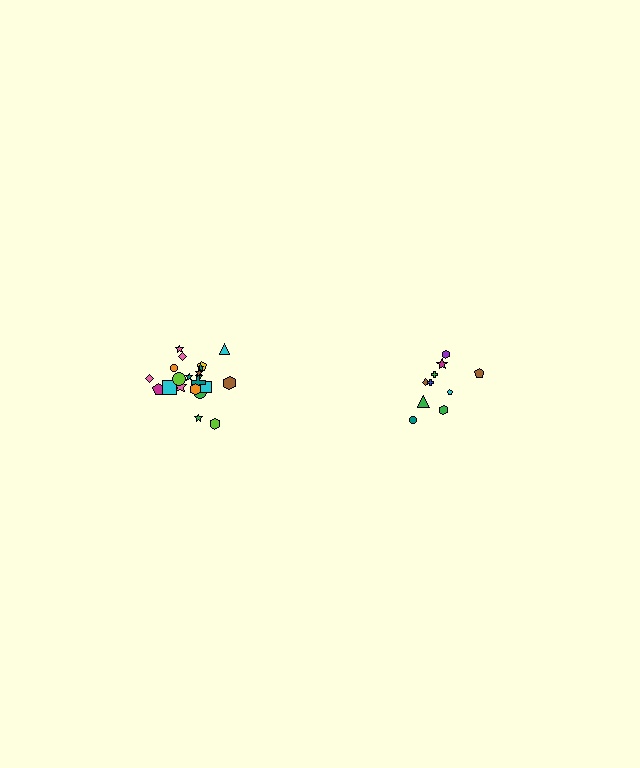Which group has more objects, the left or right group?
The left group.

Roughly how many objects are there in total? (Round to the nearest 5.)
Roughly 30 objects in total.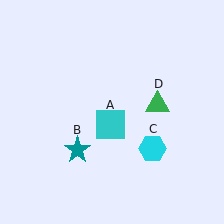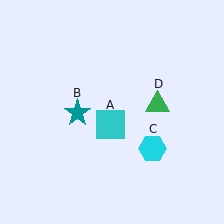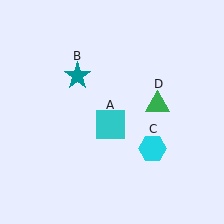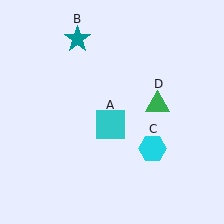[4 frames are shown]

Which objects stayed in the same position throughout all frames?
Cyan square (object A) and cyan hexagon (object C) and green triangle (object D) remained stationary.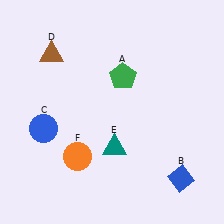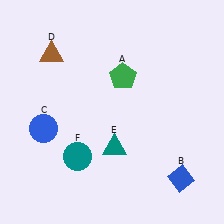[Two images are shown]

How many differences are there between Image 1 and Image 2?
There is 1 difference between the two images.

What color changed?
The circle (F) changed from orange in Image 1 to teal in Image 2.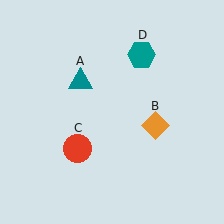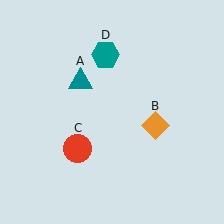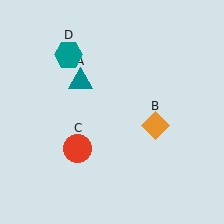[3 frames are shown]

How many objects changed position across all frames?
1 object changed position: teal hexagon (object D).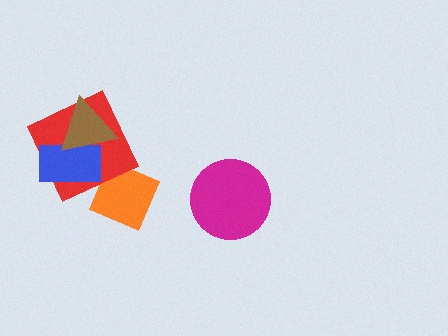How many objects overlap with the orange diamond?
1 object overlaps with the orange diamond.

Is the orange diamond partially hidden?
Yes, it is partially covered by another shape.